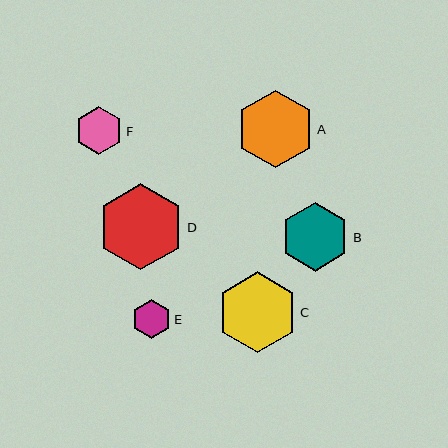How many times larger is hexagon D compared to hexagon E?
Hexagon D is approximately 2.2 times the size of hexagon E.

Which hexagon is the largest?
Hexagon D is the largest with a size of approximately 86 pixels.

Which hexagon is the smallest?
Hexagon E is the smallest with a size of approximately 39 pixels.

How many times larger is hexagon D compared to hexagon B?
Hexagon D is approximately 1.2 times the size of hexagon B.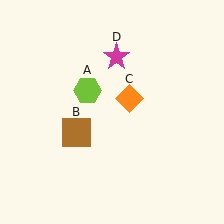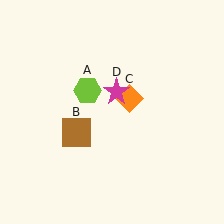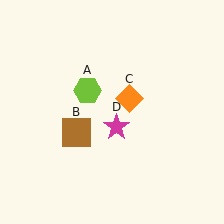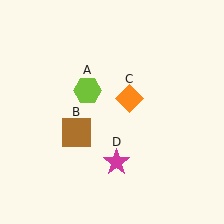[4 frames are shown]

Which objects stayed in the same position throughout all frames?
Lime hexagon (object A) and brown square (object B) and orange diamond (object C) remained stationary.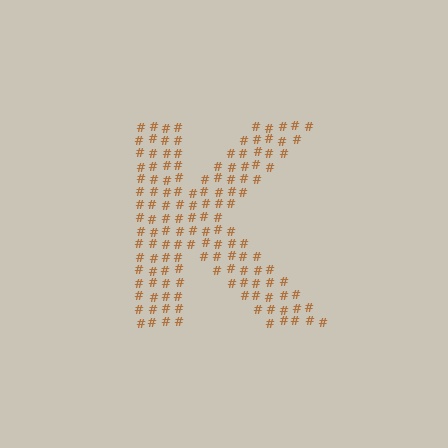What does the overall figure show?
The overall figure shows the letter K.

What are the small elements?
The small elements are hash symbols.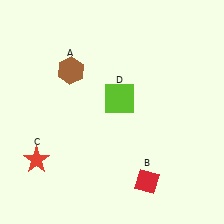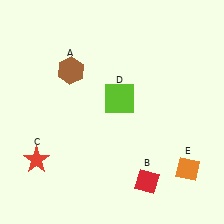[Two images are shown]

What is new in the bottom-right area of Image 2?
An orange diamond (E) was added in the bottom-right area of Image 2.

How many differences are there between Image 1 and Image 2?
There is 1 difference between the two images.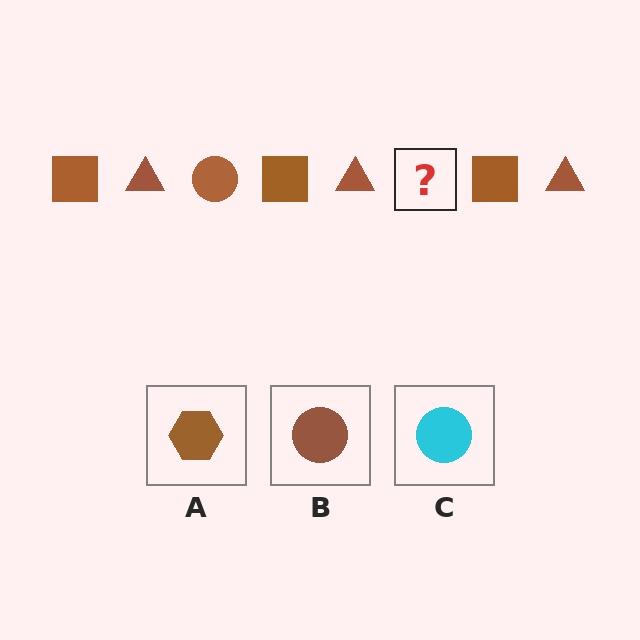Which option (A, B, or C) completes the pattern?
B.